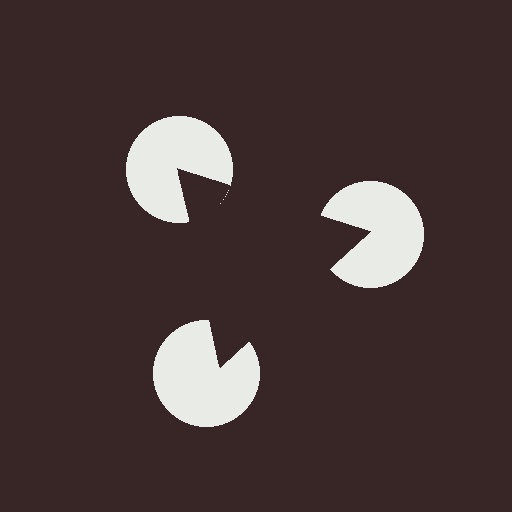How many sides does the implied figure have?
3 sides.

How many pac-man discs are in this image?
There are 3 — one at each vertex of the illusory triangle.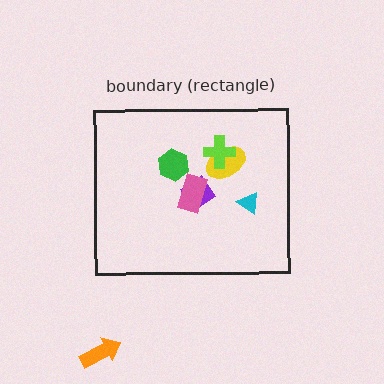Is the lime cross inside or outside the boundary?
Inside.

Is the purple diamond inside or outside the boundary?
Inside.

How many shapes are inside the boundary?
6 inside, 1 outside.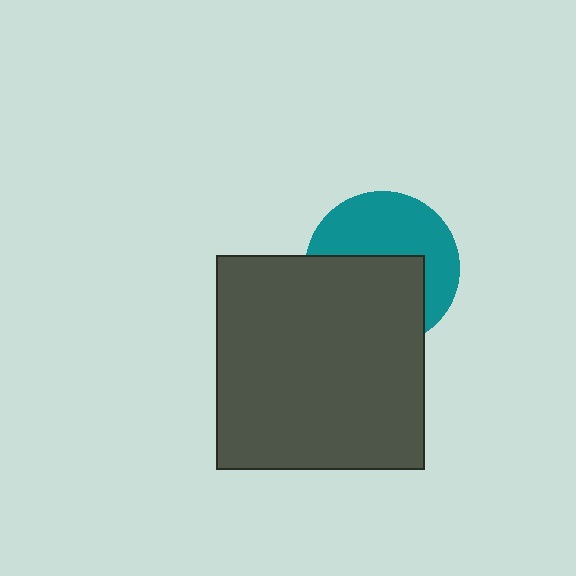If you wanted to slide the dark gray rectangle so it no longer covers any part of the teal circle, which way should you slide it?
Slide it down — that is the most direct way to separate the two shapes.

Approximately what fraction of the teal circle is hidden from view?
Roughly 50% of the teal circle is hidden behind the dark gray rectangle.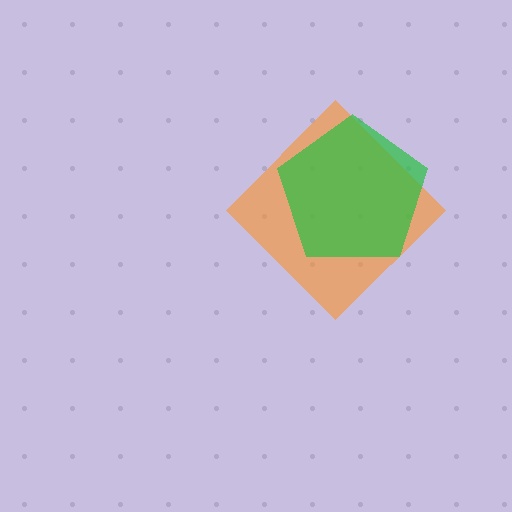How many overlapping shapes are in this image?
There are 2 overlapping shapes in the image.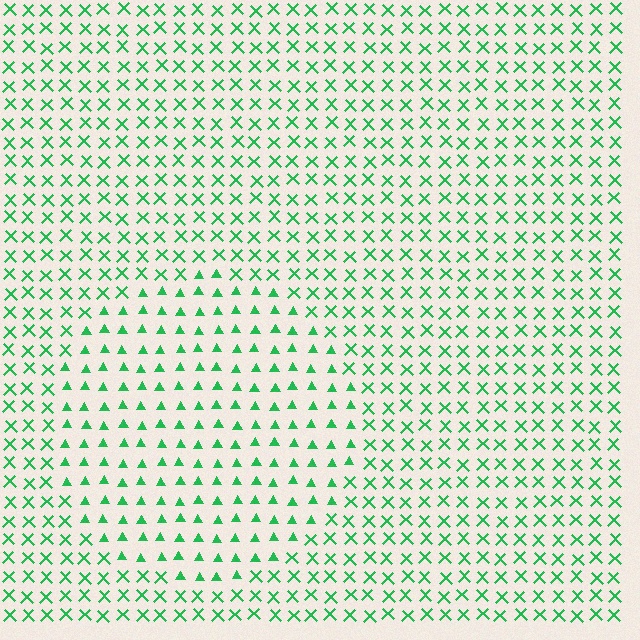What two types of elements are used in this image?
The image uses triangles inside the circle region and X marks outside it.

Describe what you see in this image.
The image is filled with small green elements arranged in a uniform grid. A circle-shaped region contains triangles, while the surrounding area contains X marks. The boundary is defined purely by the change in element shape.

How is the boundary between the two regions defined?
The boundary is defined by a change in element shape: triangles inside vs. X marks outside. All elements share the same color and spacing.